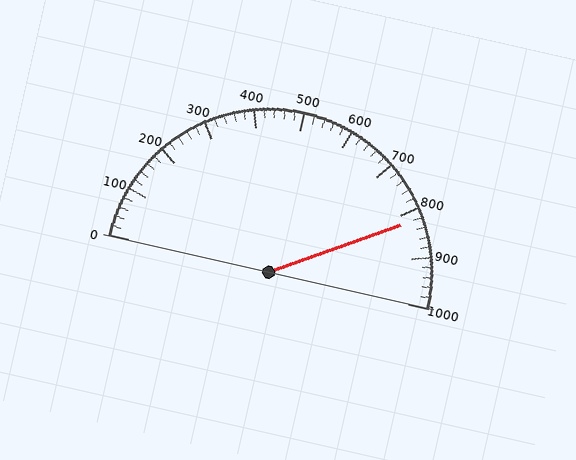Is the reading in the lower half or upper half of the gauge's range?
The reading is in the upper half of the range (0 to 1000).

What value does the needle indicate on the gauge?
The needle indicates approximately 820.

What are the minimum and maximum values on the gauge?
The gauge ranges from 0 to 1000.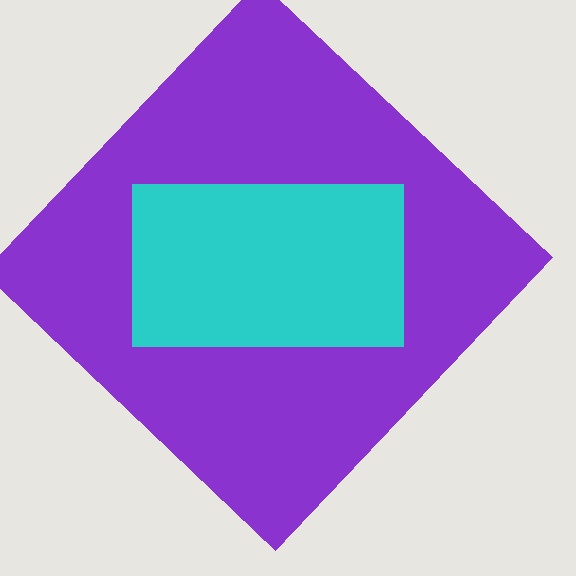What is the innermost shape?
The cyan rectangle.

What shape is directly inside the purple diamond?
The cyan rectangle.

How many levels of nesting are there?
2.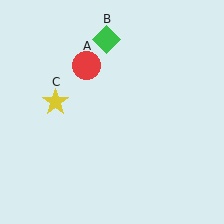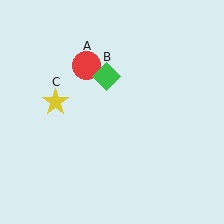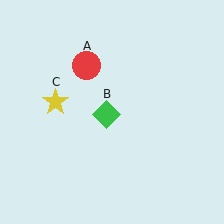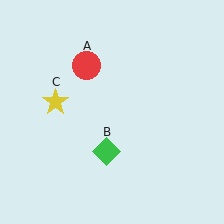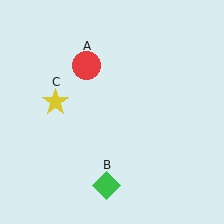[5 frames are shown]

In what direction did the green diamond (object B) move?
The green diamond (object B) moved down.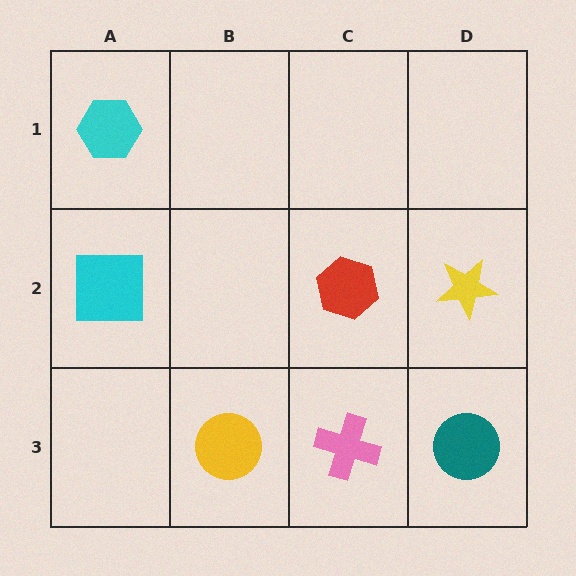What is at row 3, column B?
A yellow circle.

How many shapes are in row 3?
3 shapes.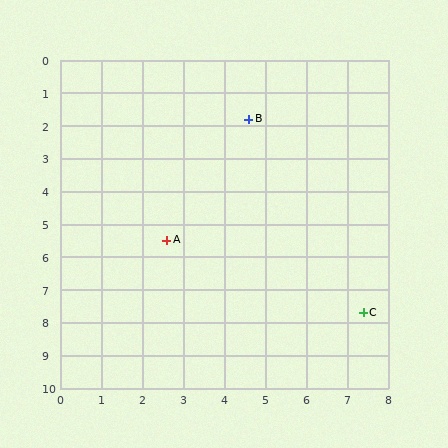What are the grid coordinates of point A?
Point A is at approximately (2.6, 5.5).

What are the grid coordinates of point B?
Point B is at approximately (4.6, 1.8).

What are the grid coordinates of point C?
Point C is at approximately (7.4, 7.7).